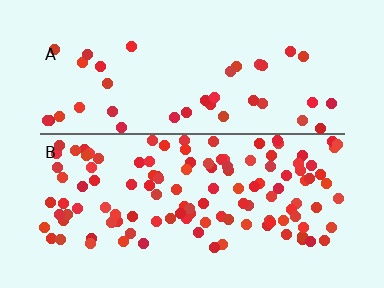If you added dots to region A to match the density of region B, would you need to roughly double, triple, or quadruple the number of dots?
Approximately triple.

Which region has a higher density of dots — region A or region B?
B (the bottom).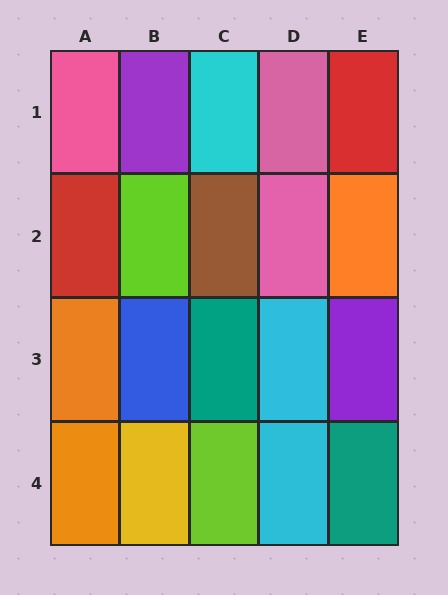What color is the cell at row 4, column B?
Yellow.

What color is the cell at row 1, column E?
Red.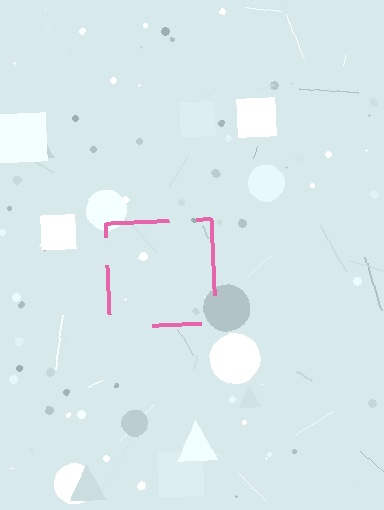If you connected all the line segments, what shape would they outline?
They would outline a square.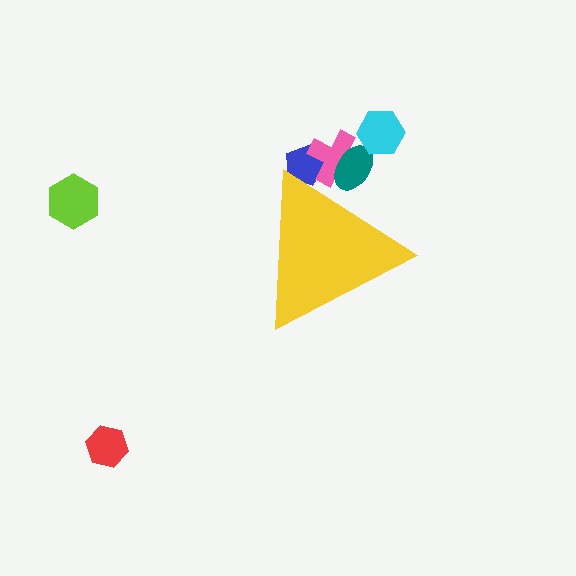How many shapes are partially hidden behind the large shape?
3 shapes are partially hidden.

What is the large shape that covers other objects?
A yellow triangle.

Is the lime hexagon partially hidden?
No, the lime hexagon is fully visible.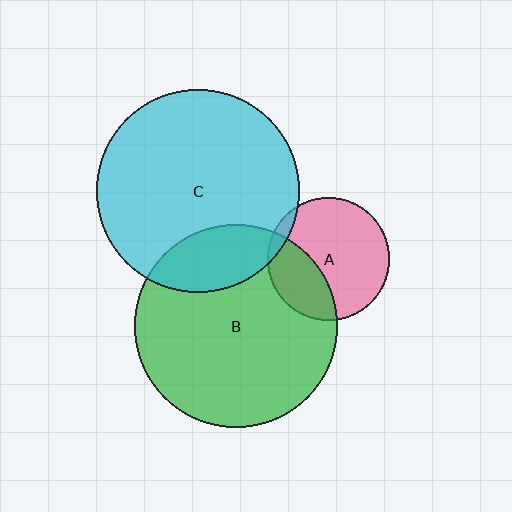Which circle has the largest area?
Circle C (cyan).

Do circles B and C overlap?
Yes.